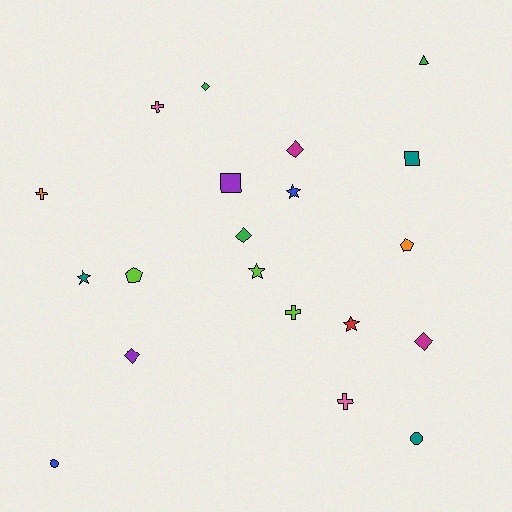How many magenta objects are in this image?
There are 2 magenta objects.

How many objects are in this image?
There are 20 objects.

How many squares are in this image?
There are 2 squares.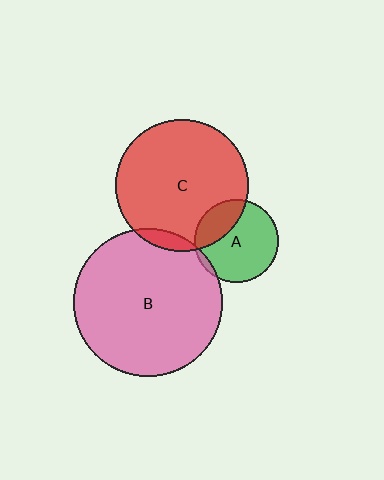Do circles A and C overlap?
Yes.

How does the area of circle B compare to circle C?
Approximately 1.3 times.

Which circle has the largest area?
Circle B (pink).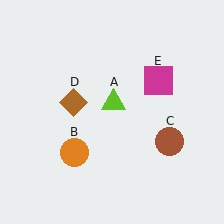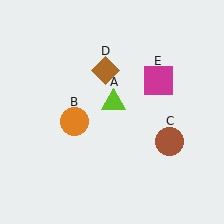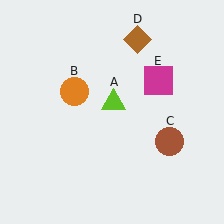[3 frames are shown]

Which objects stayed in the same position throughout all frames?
Lime triangle (object A) and brown circle (object C) and magenta square (object E) remained stationary.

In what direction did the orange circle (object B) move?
The orange circle (object B) moved up.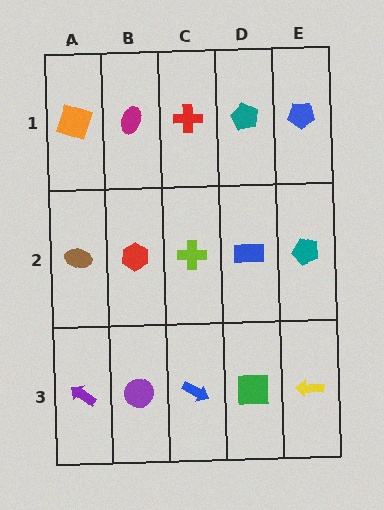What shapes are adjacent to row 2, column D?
A teal pentagon (row 1, column D), a green square (row 3, column D), a lime cross (row 2, column C), a teal pentagon (row 2, column E).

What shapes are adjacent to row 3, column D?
A blue rectangle (row 2, column D), a blue arrow (row 3, column C), a yellow arrow (row 3, column E).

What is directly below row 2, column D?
A green square.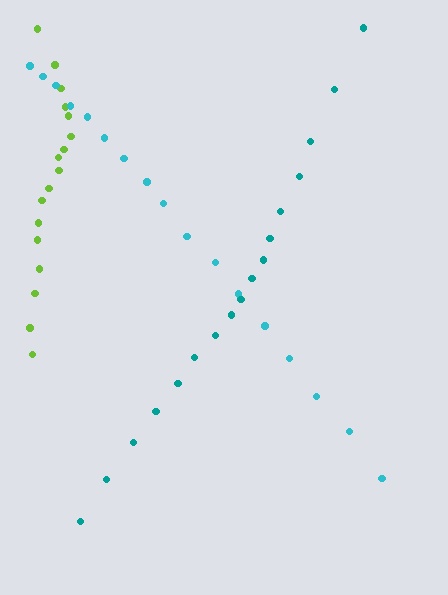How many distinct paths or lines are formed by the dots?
There are 3 distinct paths.